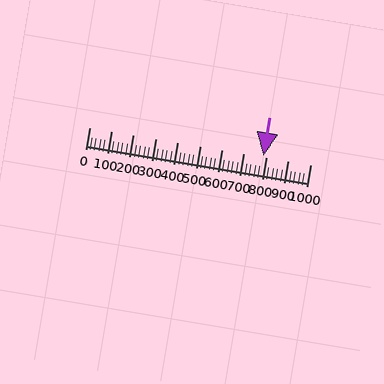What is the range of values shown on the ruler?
The ruler shows values from 0 to 1000.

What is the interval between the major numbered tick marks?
The major tick marks are spaced 100 units apart.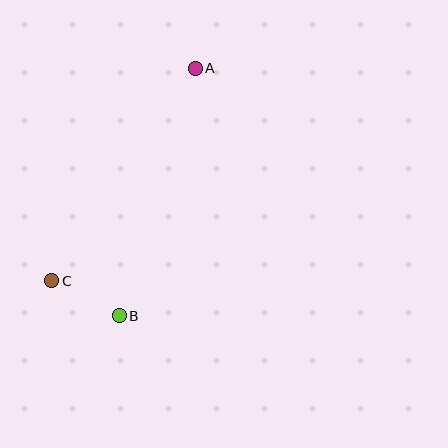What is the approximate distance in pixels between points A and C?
The distance between A and C is approximately 256 pixels.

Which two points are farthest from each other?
Points A and B are farthest from each other.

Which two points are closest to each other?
Points B and C are closest to each other.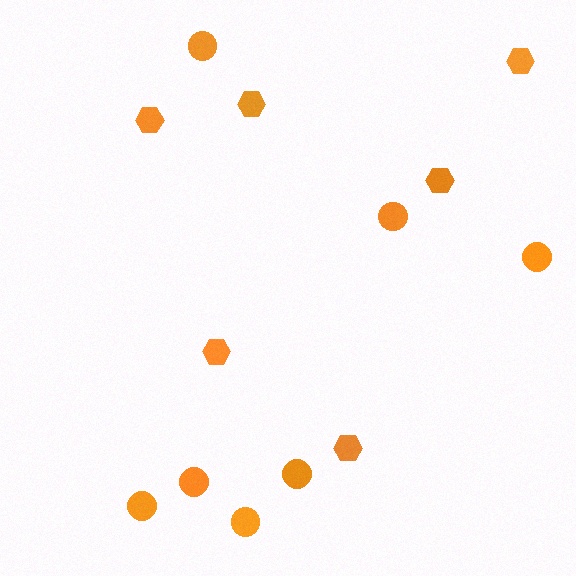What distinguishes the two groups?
There are 2 groups: one group of hexagons (6) and one group of circles (7).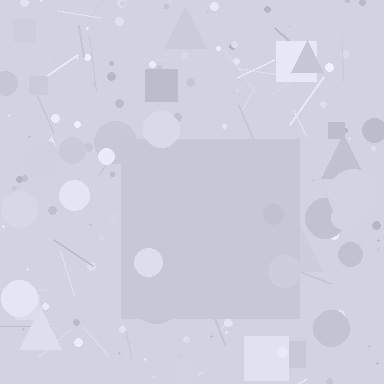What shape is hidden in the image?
A square is hidden in the image.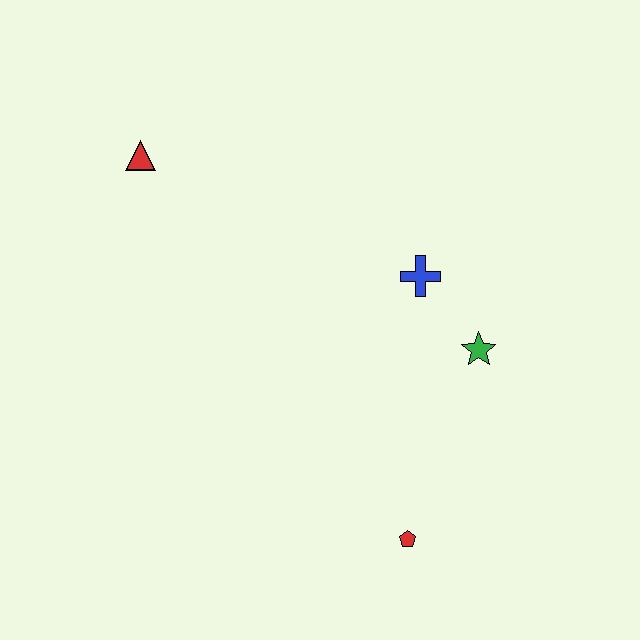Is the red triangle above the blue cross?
Yes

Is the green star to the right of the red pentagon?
Yes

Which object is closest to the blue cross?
The green star is closest to the blue cross.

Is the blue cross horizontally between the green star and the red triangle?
Yes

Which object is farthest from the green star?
The red triangle is farthest from the green star.